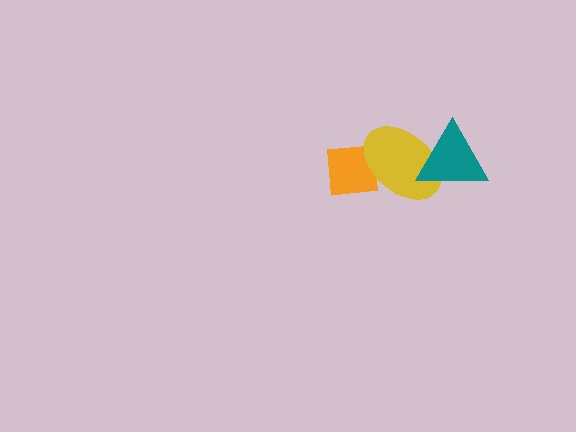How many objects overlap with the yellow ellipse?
2 objects overlap with the yellow ellipse.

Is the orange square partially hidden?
Yes, it is partially covered by another shape.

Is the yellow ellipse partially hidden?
Yes, it is partially covered by another shape.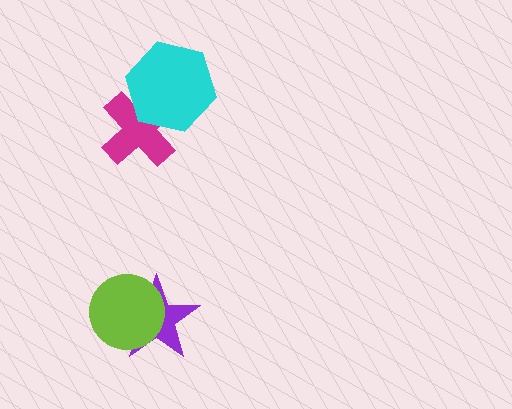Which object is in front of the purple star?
The lime circle is in front of the purple star.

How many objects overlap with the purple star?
1 object overlaps with the purple star.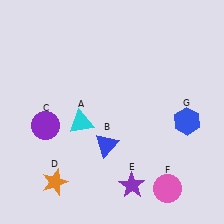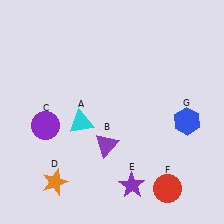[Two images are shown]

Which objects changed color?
B changed from blue to purple. F changed from pink to red.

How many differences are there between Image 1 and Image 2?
There are 2 differences between the two images.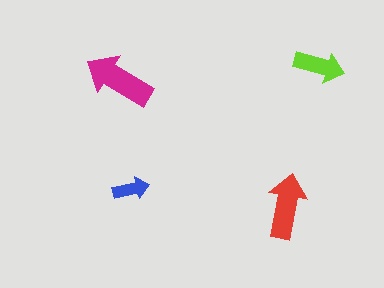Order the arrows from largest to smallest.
the magenta one, the red one, the lime one, the blue one.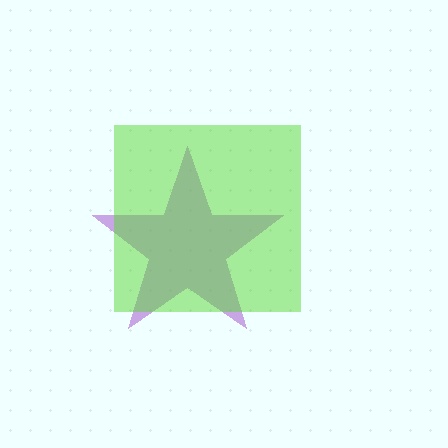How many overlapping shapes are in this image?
There are 2 overlapping shapes in the image.